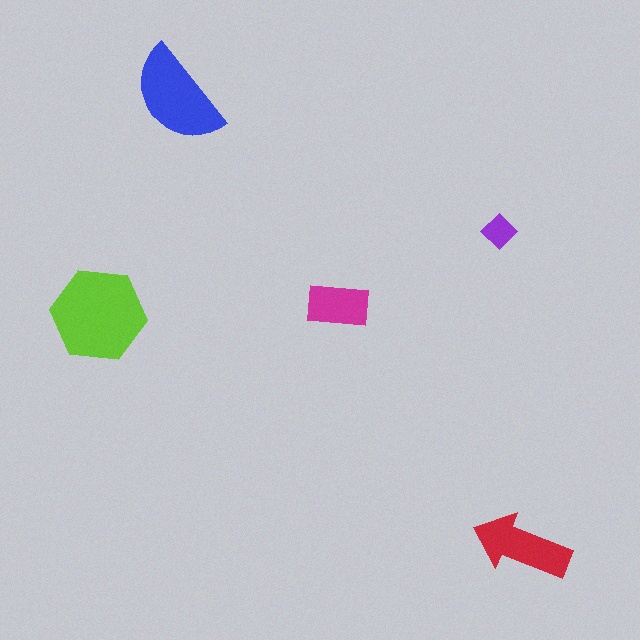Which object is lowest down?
The red arrow is bottommost.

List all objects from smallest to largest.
The purple diamond, the magenta rectangle, the red arrow, the blue semicircle, the lime hexagon.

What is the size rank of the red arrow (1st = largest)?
3rd.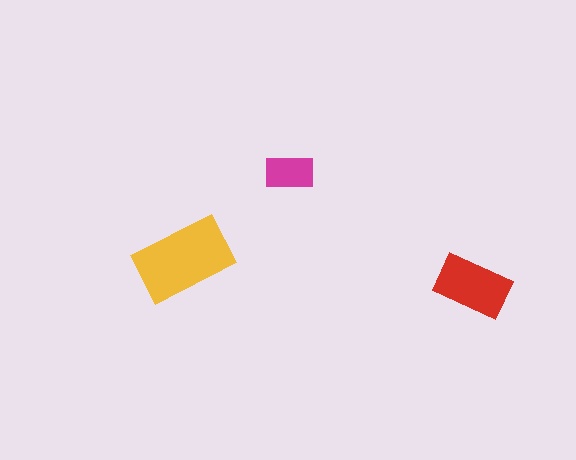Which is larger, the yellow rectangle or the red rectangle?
The yellow one.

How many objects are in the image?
There are 3 objects in the image.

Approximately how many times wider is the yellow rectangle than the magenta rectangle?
About 2 times wider.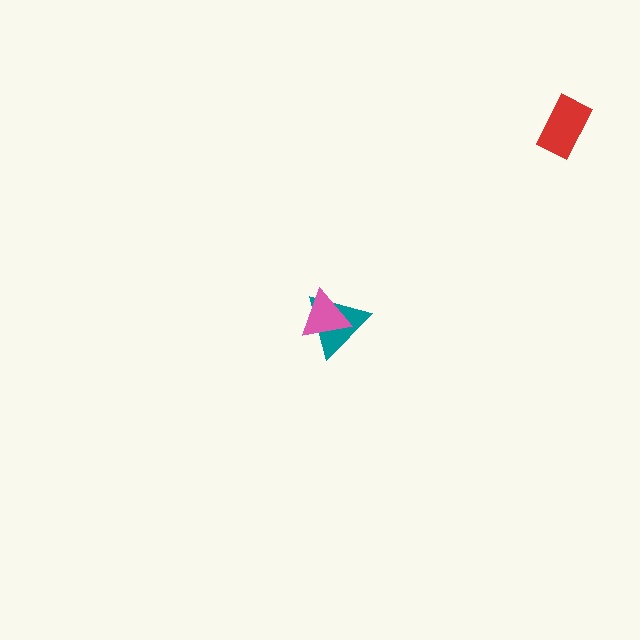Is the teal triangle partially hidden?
Yes, it is partially covered by another shape.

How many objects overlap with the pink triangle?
1 object overlaps with the pink triangle.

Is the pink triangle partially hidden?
No, no other shape covers it.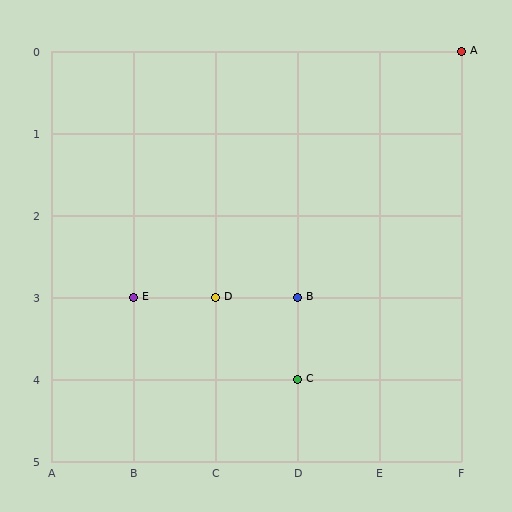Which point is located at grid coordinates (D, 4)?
Point C is at (D, 4).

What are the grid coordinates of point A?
Point A is at grid coordinates (F, 0).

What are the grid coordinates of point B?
Point B is at grid coordinates (D, 3).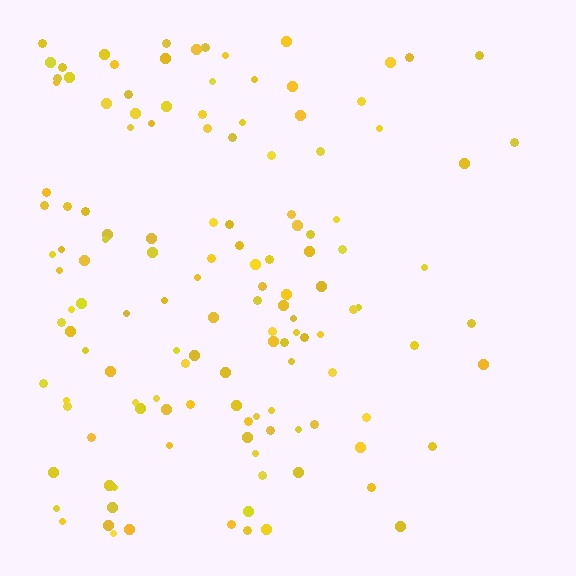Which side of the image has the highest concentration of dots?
The left.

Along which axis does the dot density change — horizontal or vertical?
Horizontal.